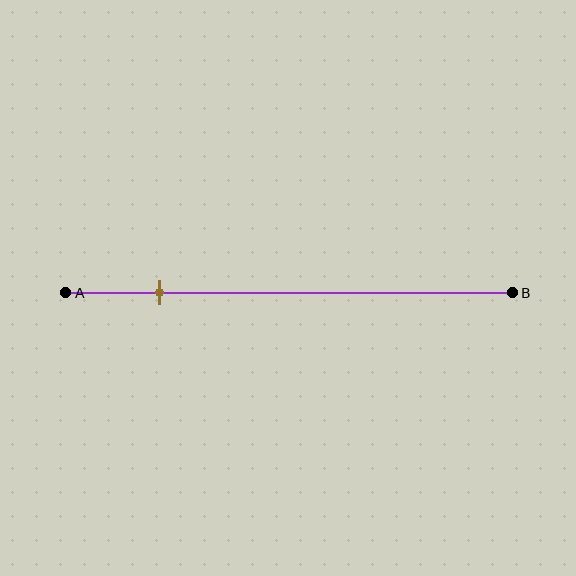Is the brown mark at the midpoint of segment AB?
No, the mark is at about 20% from A, not at the 50% midpoint.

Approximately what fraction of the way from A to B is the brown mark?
The brown mark is approximately 20% of the way from A to B.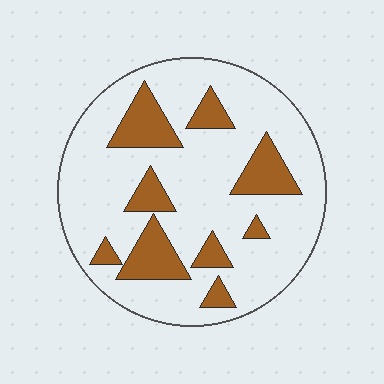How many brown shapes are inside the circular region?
9.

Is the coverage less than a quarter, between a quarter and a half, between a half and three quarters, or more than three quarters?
Less than a quarter.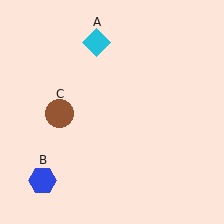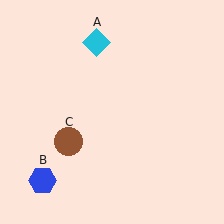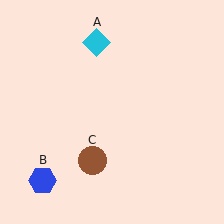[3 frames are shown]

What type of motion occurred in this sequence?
The brown circle (object C) rotated counterclockwise around the center of the scene.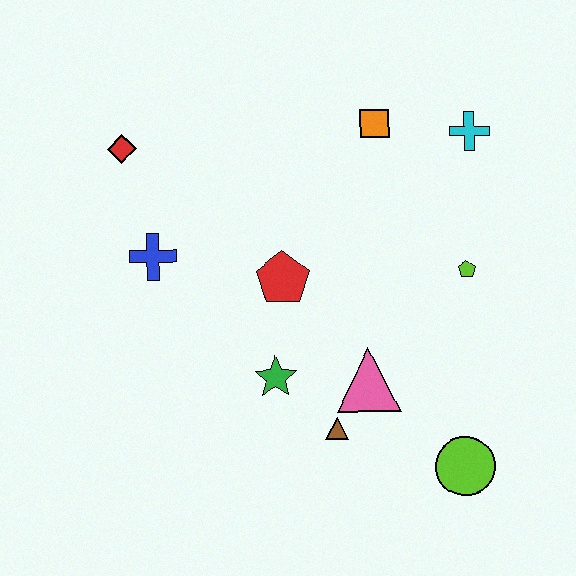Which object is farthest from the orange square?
The lime circle is farthest from the orange square.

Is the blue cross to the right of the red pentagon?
No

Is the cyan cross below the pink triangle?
No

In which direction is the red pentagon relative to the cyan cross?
The red pentagon is to the left of the cyan cross.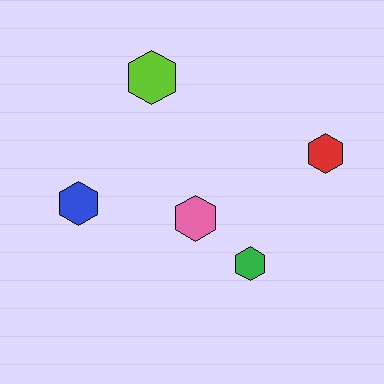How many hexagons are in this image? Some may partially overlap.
There are 5 hexagons.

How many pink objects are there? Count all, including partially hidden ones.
There is 1 pink object.